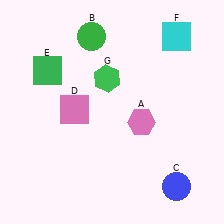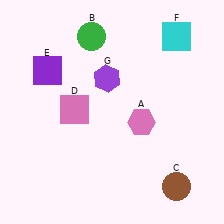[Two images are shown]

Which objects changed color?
C changed from blue to brown. E changed from green to purple. G changed from green to purple.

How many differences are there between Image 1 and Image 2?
There are 3 differences between the two images.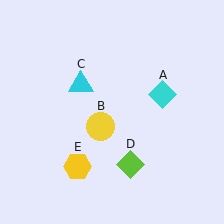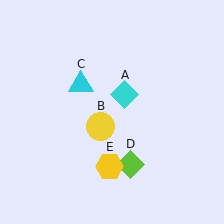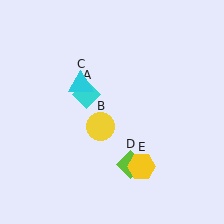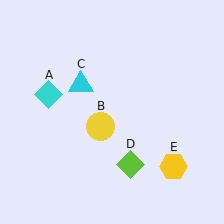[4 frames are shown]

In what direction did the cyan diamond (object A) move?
The cyan diamond (object A) moved left.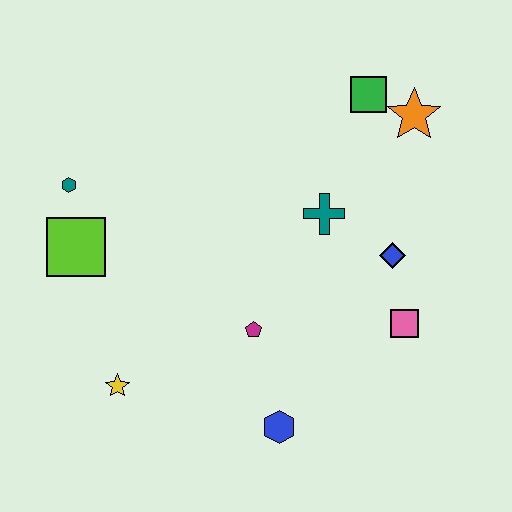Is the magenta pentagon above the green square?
No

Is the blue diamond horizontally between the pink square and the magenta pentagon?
Yes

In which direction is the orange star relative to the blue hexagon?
The orange star is above the blue hexagon.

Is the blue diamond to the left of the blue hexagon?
No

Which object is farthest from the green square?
The yellow star is farthest from the green square.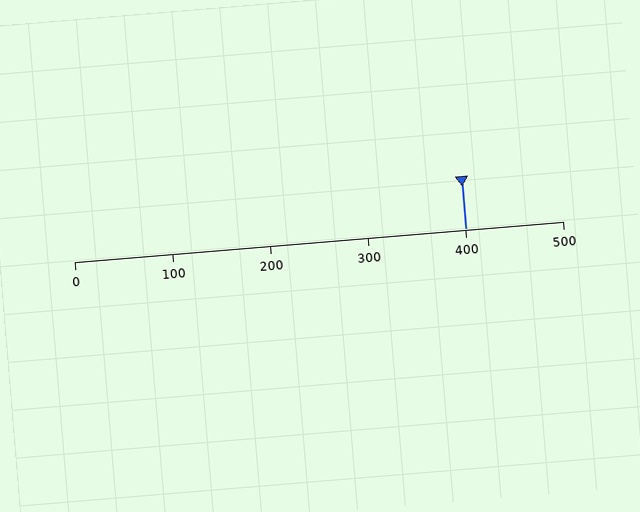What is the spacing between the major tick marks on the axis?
The major ticks are spaced 100 apart.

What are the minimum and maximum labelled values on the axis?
The axis runs from 0 to 500.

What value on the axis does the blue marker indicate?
The marker indicates approximately 400.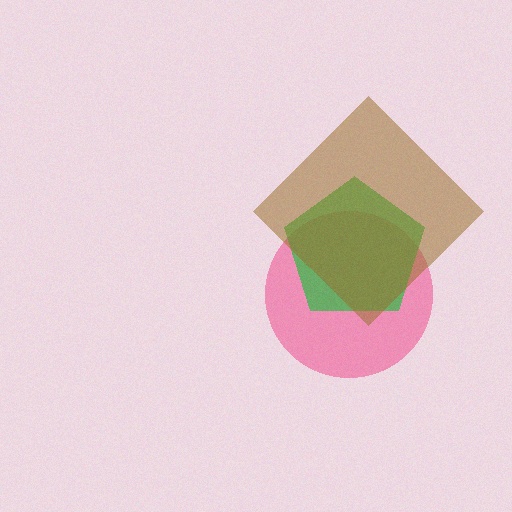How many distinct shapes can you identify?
There are 3 distinct shapes: a pink circle, a green pentagon, a brown diamond.